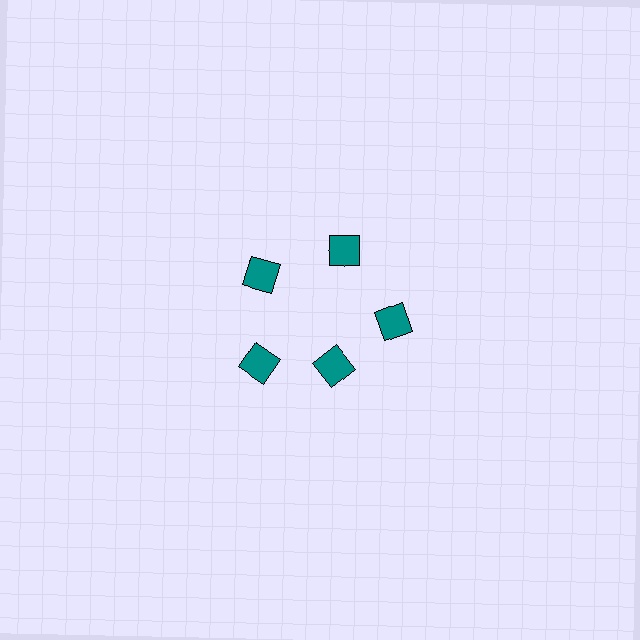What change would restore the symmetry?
The symmetry would be restored by moving it outward, back onto the ring so that all 5 diamonds sit at equal angles and equal distance from the center.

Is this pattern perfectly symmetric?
No. The 5 teal diamonds are arranged in a ring, but one element near the 5 o'clock position is pulled inward toward the center, breaking the 5-fold rotational symmetry.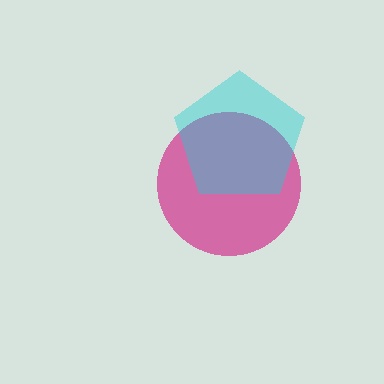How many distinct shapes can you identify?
There are 2 distinct shapes: a magenta circle, a cyan pentagon.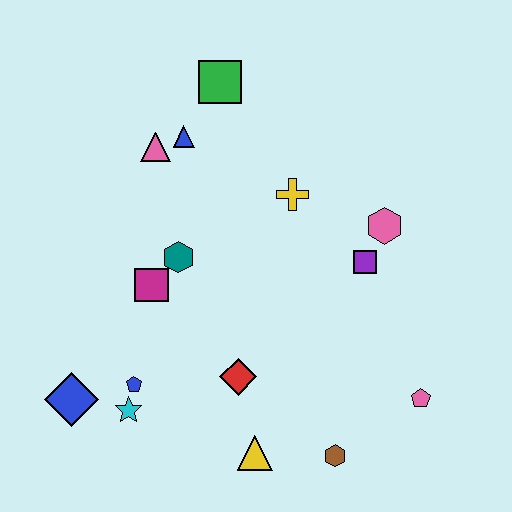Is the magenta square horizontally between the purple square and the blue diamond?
Yes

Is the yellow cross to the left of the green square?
No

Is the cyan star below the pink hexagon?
Yes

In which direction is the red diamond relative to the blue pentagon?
The red diamond is to the right of the blue pentagon.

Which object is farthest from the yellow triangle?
The green square is farthest from the yellow triangle.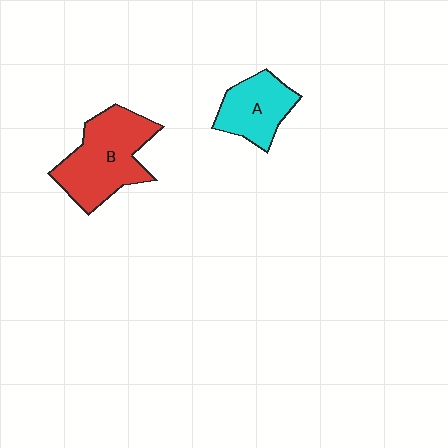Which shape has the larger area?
Shape B (red).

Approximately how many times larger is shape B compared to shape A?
Approximately 1.6 times.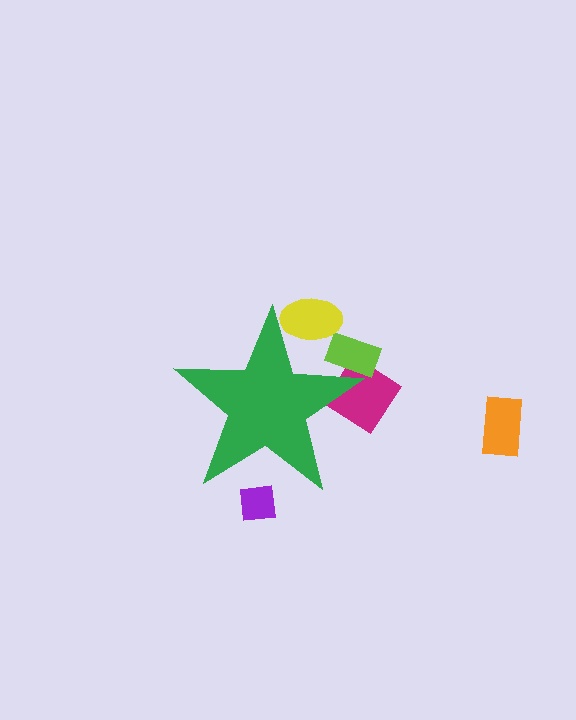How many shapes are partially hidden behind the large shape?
4 shapes are partially hidden.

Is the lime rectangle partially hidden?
Yes, the lime rectangle is partially hidden behind the green star.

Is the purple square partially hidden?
Yes, the purple square is partially hidden behind the green star.